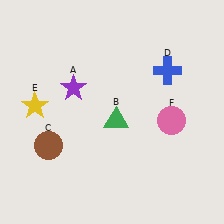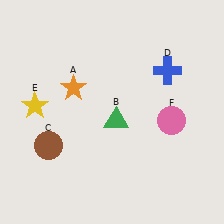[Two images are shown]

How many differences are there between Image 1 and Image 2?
There is 1 difference between the two images.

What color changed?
The star (A) changed from purple in Image 1 to orange in Image 2.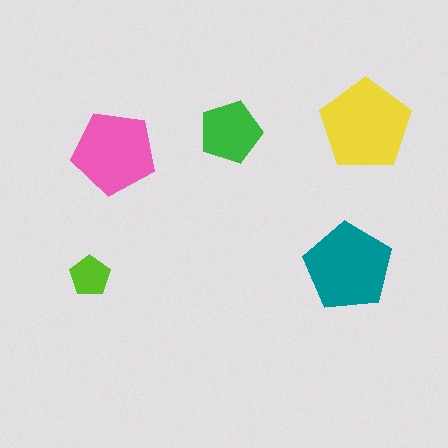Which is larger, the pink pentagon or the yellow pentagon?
The yellow one.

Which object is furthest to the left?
The lime pentagon is leftmost.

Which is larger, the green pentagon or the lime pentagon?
The green one.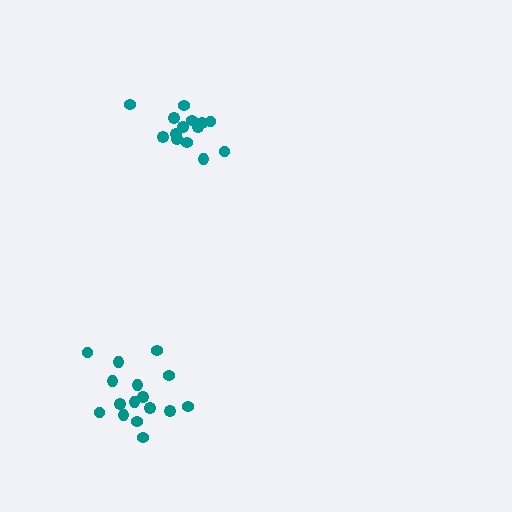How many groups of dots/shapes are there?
There are 2 groups.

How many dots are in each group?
Group 1: 16 dots, Group 2: 14 dots (30 total).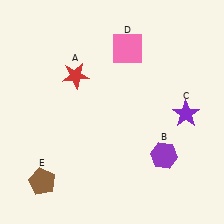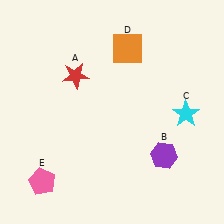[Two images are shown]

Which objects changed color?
C changed from purple to cyan. D changed from pink to orange. E changed from brown to pink.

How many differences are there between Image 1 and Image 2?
There are 3 differences between the two images.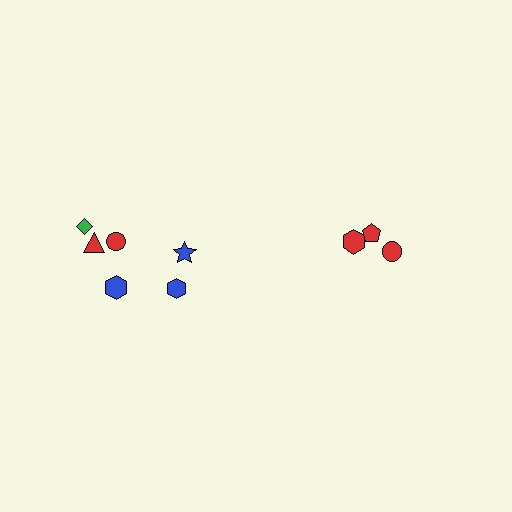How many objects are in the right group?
There are 3 objects.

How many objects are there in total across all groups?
There are 9 objects.